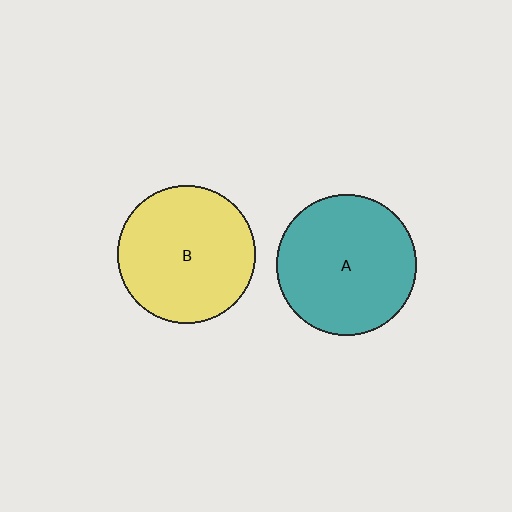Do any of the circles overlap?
No, none of the circles overlap.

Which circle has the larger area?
Circle A (teal).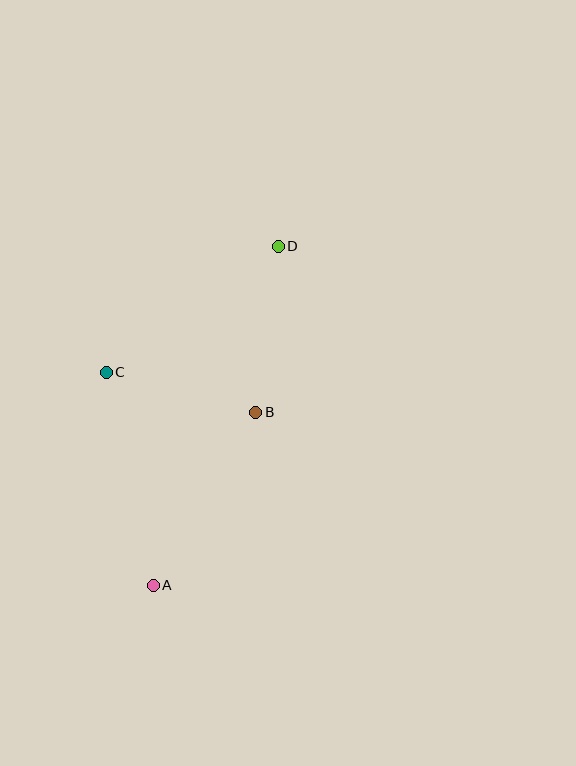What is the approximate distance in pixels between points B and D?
The distance between B and D is approximately 168 pixels.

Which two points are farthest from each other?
Points A and D are farthest from each other.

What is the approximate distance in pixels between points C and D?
The distance between C and D is approximately 213 pixels.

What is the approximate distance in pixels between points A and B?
The distance between A and B is approximately 201 pixels.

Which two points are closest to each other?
Points B and C are closest to each other.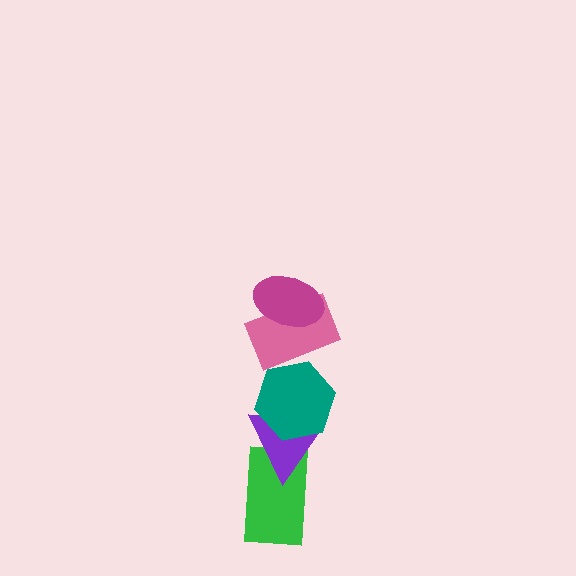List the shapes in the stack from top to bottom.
From top to bottom: the magenta ellipse, the pink rectangle, the teal hexagon, the purple triangle, the green rectangle.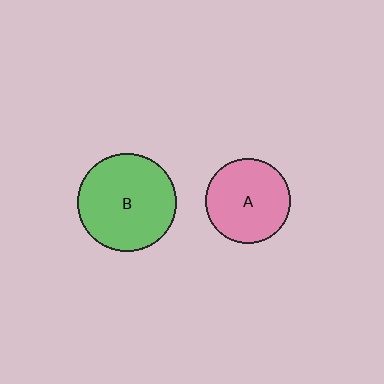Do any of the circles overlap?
No, none of the circles overlap.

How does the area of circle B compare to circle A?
Approximately 1.4 times.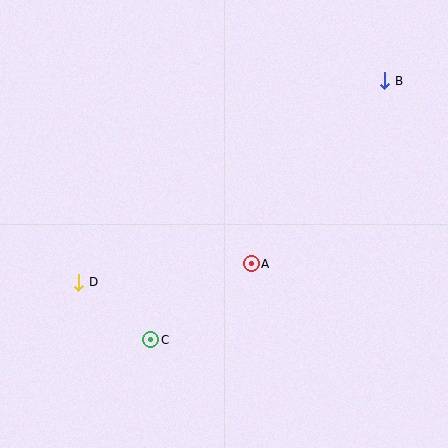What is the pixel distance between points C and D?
The distance between C and D is 92 pixels.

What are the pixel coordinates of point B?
Point B is at (385, 81).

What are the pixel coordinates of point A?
Point A is at (251, 264).